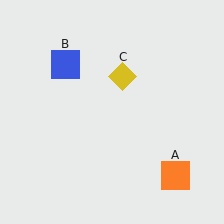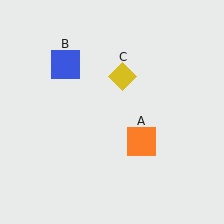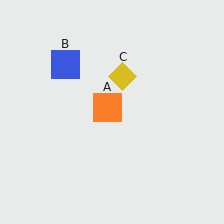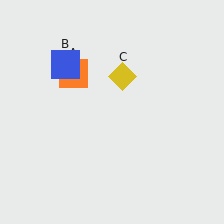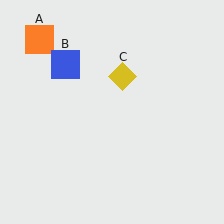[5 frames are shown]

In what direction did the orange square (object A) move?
The orange square (object A) moved up and to the left.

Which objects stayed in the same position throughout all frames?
Blue square (object B) and yellow diamond (object C) remained stationary.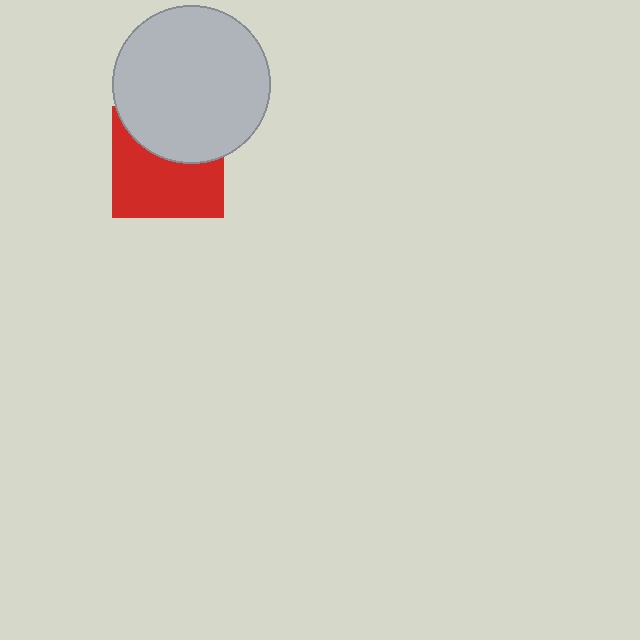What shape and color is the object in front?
The object in front is a light gray circle.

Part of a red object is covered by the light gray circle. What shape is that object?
It is a square.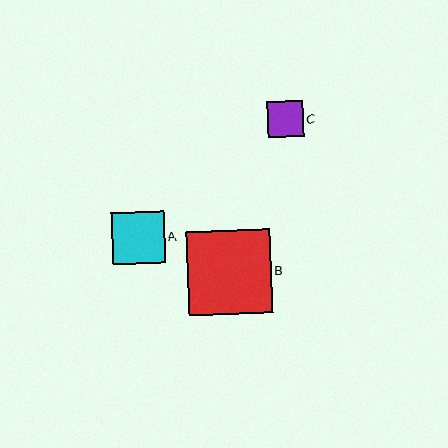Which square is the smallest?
Square C is the smallest with a size of approximately 36 pixels.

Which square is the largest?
Square B is the largest with a size of approximately 84 pixels.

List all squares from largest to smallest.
From largest to smallest: B, A, C.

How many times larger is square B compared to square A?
Square B is approximately 1.6 times the size of square A.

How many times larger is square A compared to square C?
Square A is approximately 1.5 times the size of square C.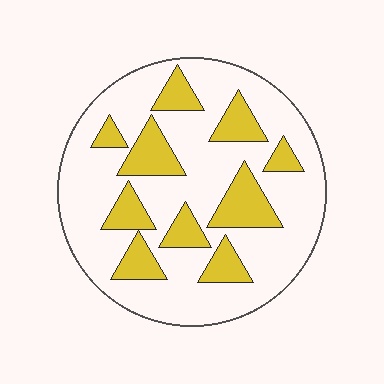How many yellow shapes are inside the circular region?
10.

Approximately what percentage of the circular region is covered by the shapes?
Approximately 25%.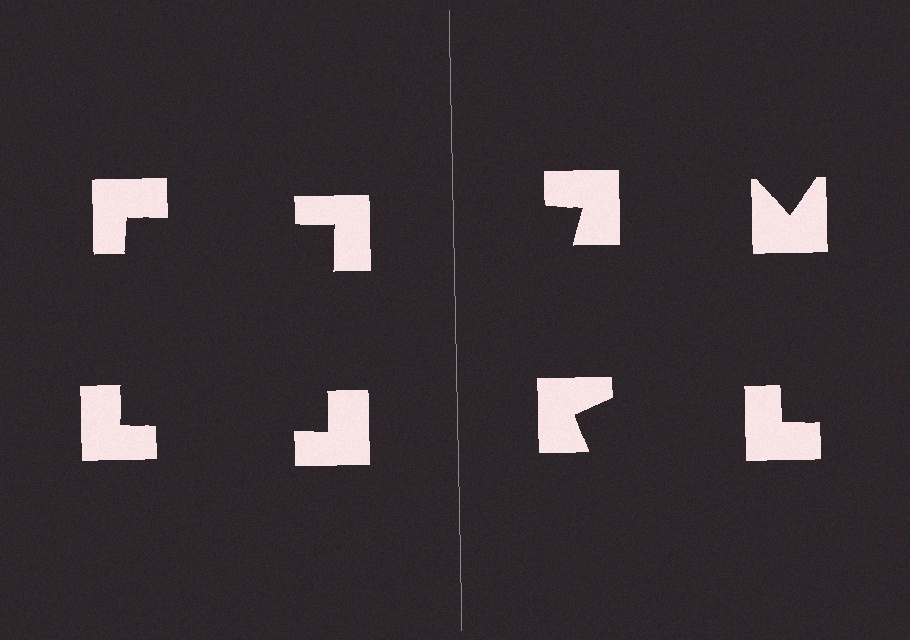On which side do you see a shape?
An illusory square appears on the left side. On the right side the wedge cuts are rotated, so no coherent shape forms.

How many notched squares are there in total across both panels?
8 — 4 on each side.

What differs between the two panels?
The notched squares are positioned identically on both sides; only the wedge orientations differ. On the left they align to a square; on the right they are misaligned.